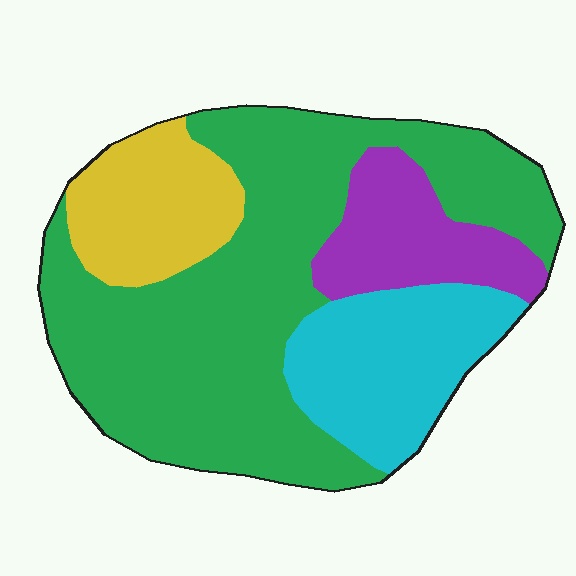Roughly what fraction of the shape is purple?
Purple takes up about one eighth (1/8) of the shape.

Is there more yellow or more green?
Green.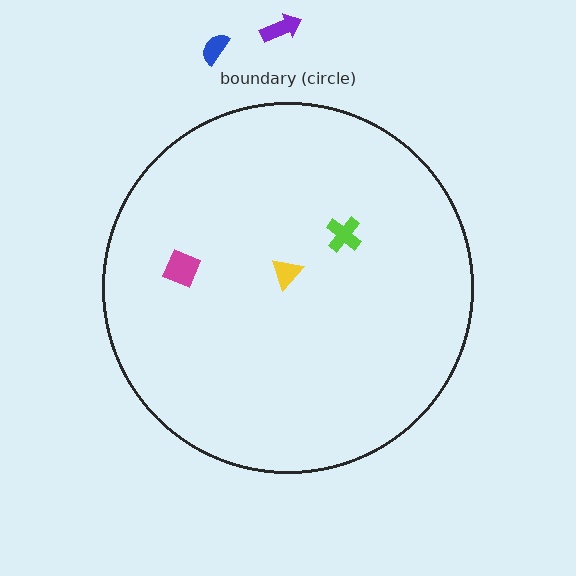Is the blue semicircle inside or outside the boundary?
Outside.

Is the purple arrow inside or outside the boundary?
Outside.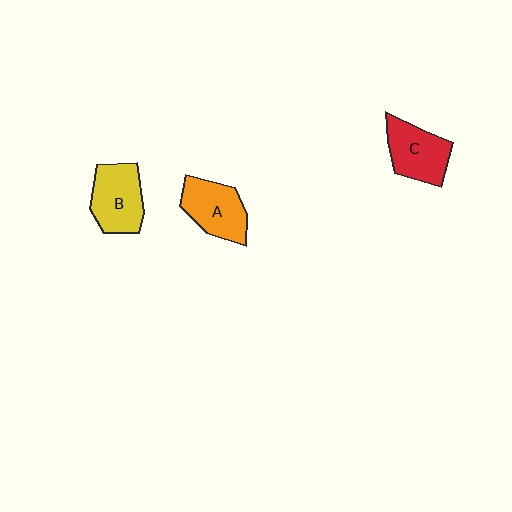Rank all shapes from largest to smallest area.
From largest to smallest: B (yellow), C (red), A (orange).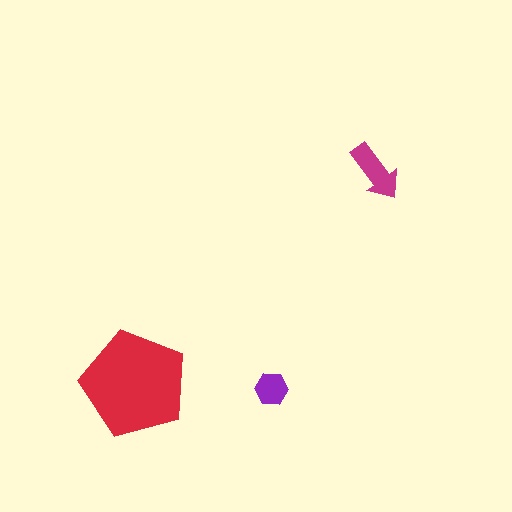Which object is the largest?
The red pentagon.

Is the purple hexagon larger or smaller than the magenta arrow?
Smaller.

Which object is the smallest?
The purple hexagon.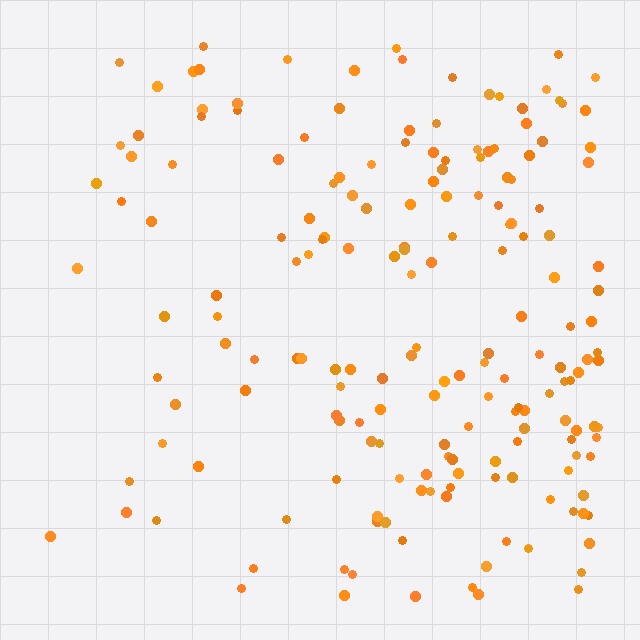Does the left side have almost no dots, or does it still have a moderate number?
Still a moderate number, just noticeably fewer than the right.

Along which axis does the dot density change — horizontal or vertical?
Horizontal.